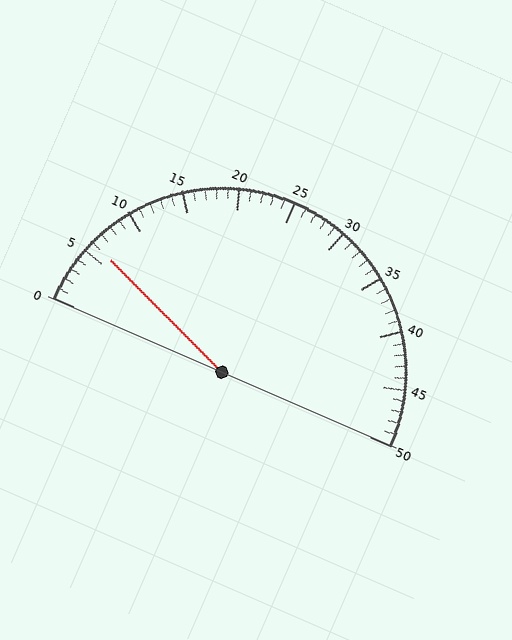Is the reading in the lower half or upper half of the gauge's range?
The reading is in the lower half of the range (0 to 50).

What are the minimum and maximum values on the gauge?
The gauge ranges from 0 to 50.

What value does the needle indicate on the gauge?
The needle indicates approximately 6.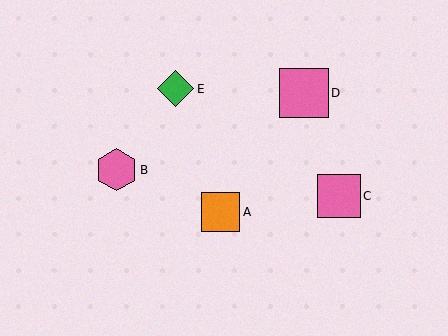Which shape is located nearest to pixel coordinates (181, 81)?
The green diamond (labeled E) at (176, 89) is nearest to that location.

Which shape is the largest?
The pink square (labeled D) is the largest.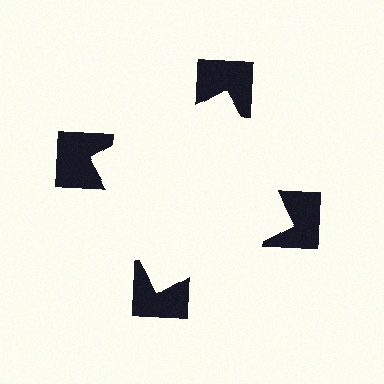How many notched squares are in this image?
There are 4 — one at each vertex of the illusory square.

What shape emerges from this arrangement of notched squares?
An illusory square — its edges are inferred from the aligned wedge cuts in the notched squares, not physically drawn.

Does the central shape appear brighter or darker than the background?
It typically appears slightly brighter than the background, even though no actual brightness change is drawn.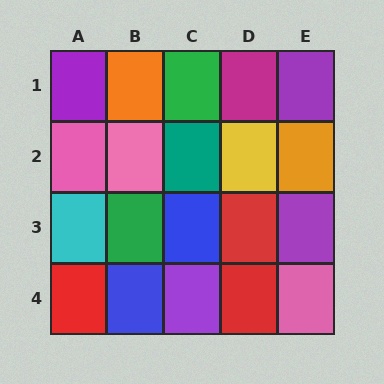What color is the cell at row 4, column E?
Pink.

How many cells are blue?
2 cells are blue.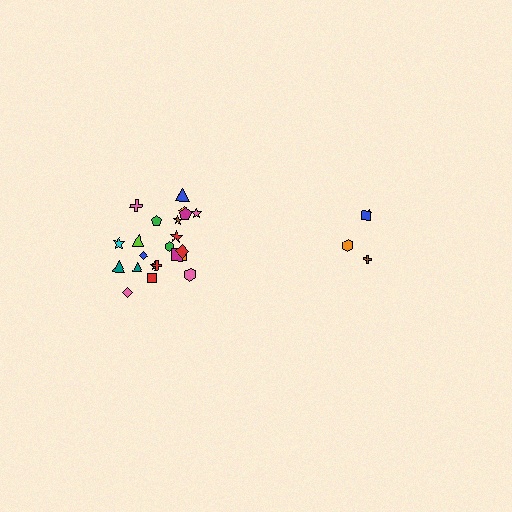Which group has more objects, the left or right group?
The left group.